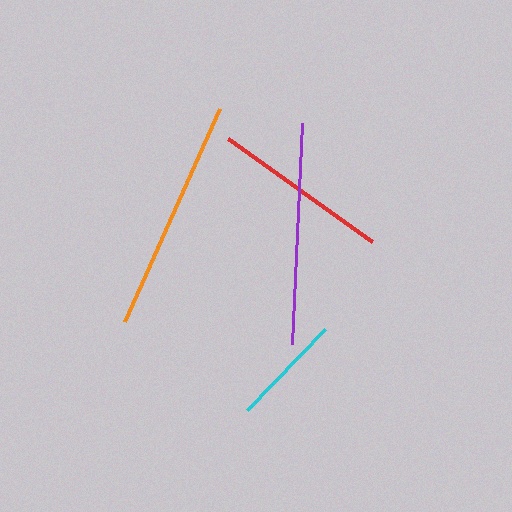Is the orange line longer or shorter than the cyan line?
The orange line is longer than the cyan line.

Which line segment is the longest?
The orange line is the longest at approximately 234 pixels.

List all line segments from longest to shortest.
From longest to shortest: orange, purple, red, cyan.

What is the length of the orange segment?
The orange segment is approximately 234 pixels long.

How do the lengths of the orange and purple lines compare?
The orange and purple lines are approximately the same length.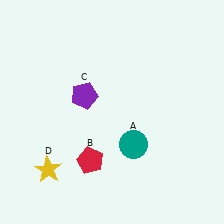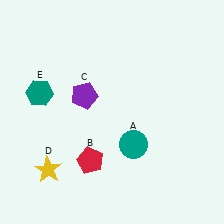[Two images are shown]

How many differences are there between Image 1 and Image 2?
There is 1 difference between the two images.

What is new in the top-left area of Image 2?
A teal hexagon (E) was added in the top-left area of Image 2.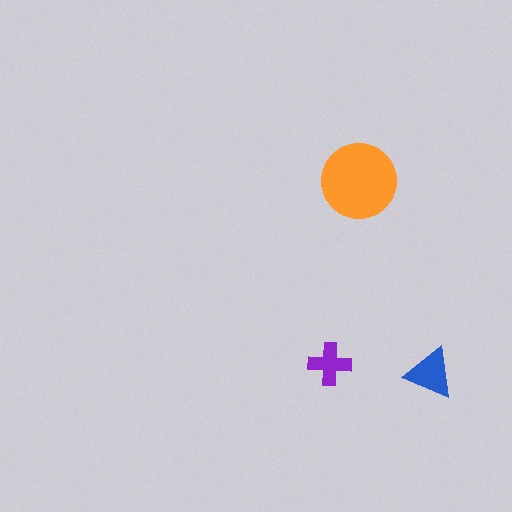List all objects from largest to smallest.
The orange circle, the blue triangle, the purple cross.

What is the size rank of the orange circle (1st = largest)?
1st.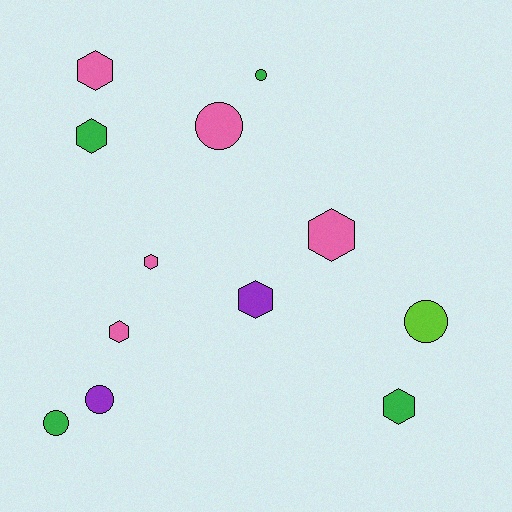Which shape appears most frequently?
Hexagon, with 7 objects.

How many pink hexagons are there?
There are 4 pink hexagons.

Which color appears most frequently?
Pink, with 5 objects.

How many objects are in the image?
There are 12 objects.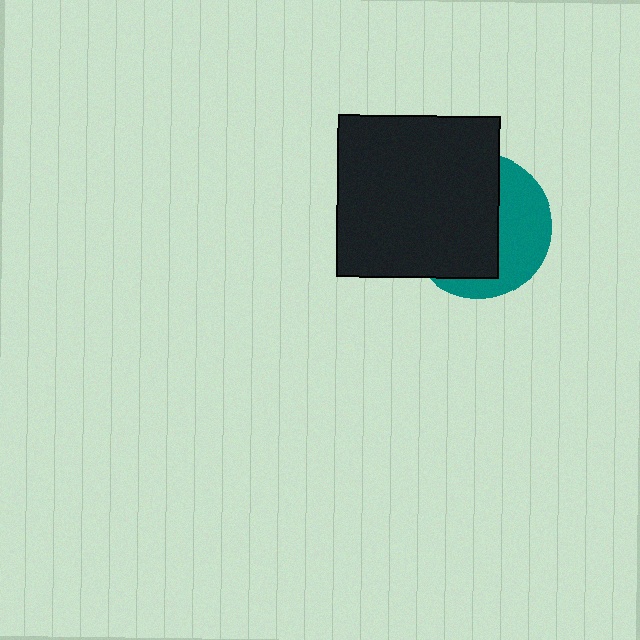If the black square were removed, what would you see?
You would see the complete teal circle.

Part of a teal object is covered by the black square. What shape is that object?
It is a circle.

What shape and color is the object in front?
The object in front is a black square.